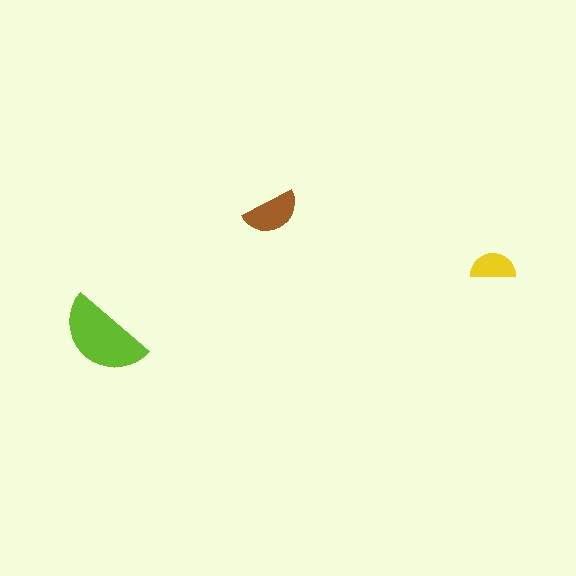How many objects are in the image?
There are 3 objects in the image.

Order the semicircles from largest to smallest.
the lime one, the brown one, the yellow one.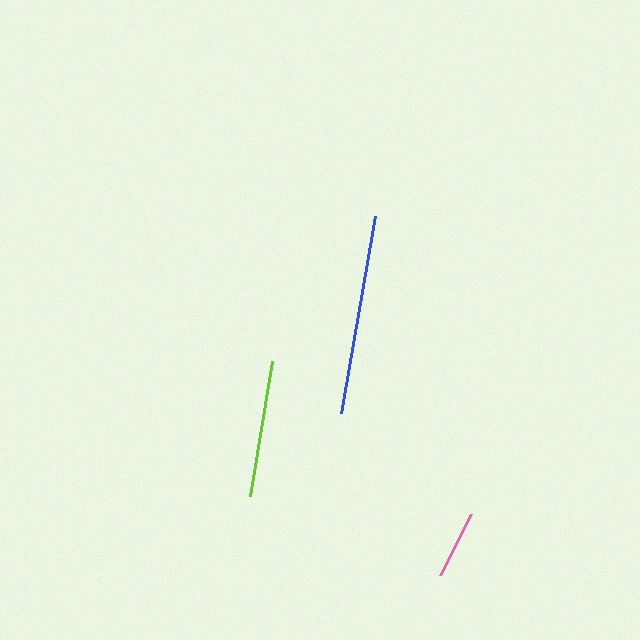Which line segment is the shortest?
The pink line is the shortest at approximately 68 pixels.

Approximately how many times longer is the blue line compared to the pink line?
The blue line is approximately 2.9 times the length of the pink line.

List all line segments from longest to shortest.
From longest to shortest: blue, lime, pink.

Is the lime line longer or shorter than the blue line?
The blue line is longer than the lime line.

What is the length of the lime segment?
The lime segment is approximately 137 pixels long.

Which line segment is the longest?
The blue line is the longest at approximately 199 pixels.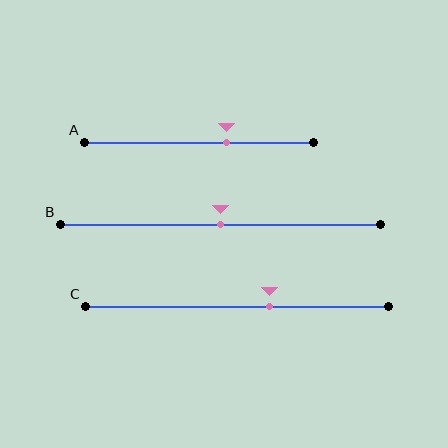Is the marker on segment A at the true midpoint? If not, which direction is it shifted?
No, the marker on segment A is shifted to the right by about 12% of the segment length.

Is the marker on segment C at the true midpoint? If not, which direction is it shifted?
No, the marker on segment C is shifted to the right by about 11% of the segment length.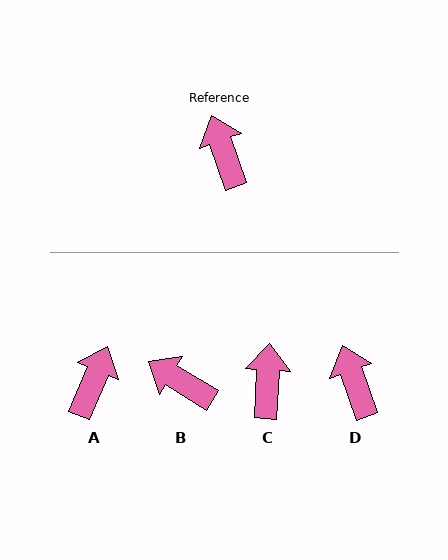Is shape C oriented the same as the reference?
No, it is off by about 22 degrees.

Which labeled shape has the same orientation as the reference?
D.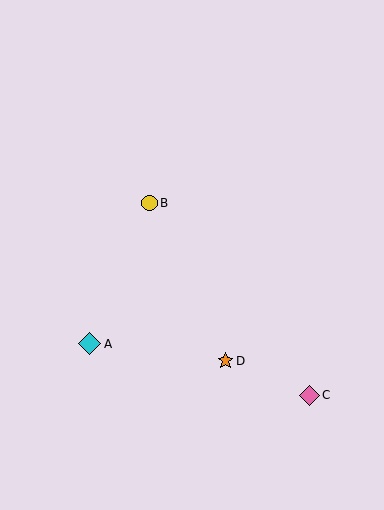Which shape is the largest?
The cyan diamond (labeled A) is the largest.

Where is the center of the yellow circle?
The center of the yellow circle is at (149, 203).